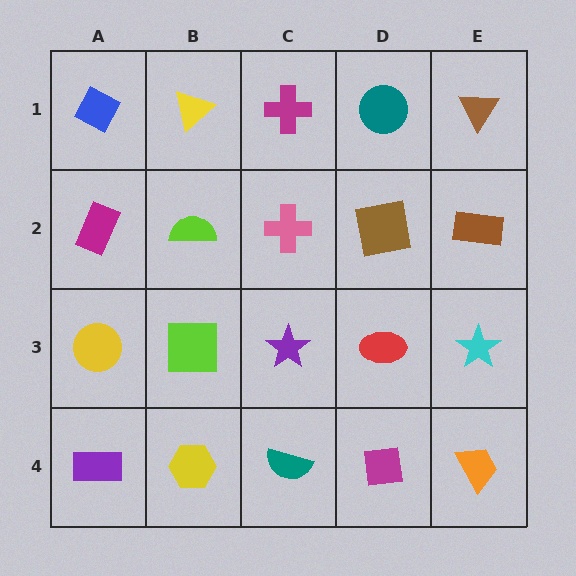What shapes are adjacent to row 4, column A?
A yellow circle (row 3, column A), a yellow hexagon (row 4, column B).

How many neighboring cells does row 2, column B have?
4.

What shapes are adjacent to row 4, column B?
A lime square (row 3, column B), a purple rectangle (row 4, column A), a teal semicircle (row 4, column C).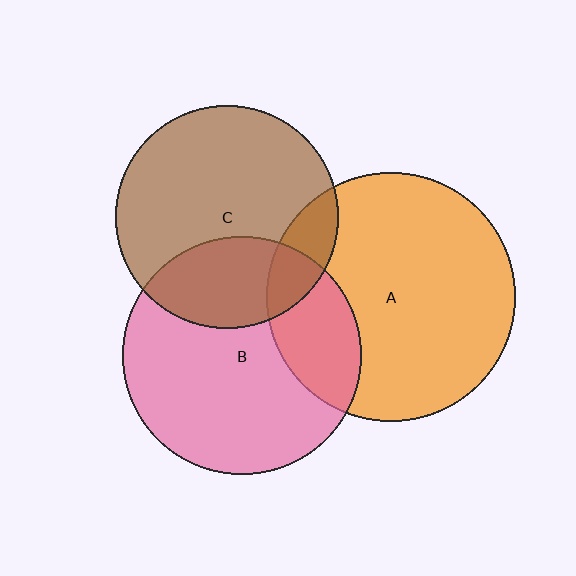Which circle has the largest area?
Circle A (orange).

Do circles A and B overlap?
Yes.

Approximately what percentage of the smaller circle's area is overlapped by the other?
Approximately 25%.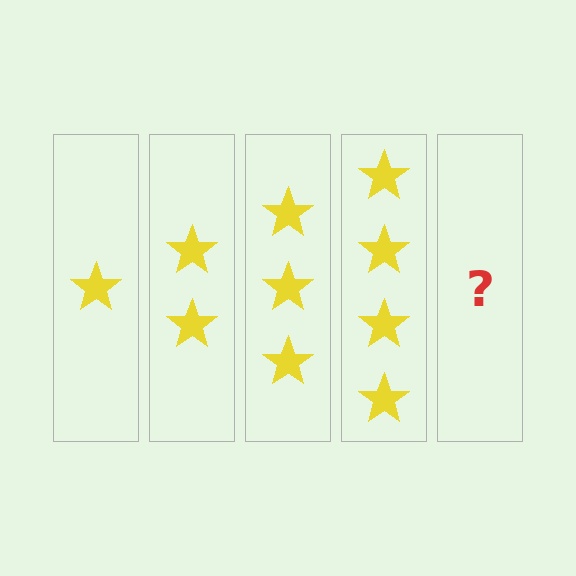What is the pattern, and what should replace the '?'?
The pattern is that each step adds one more star. The '?' should be 5 stars.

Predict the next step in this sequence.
The next step is 5 stars.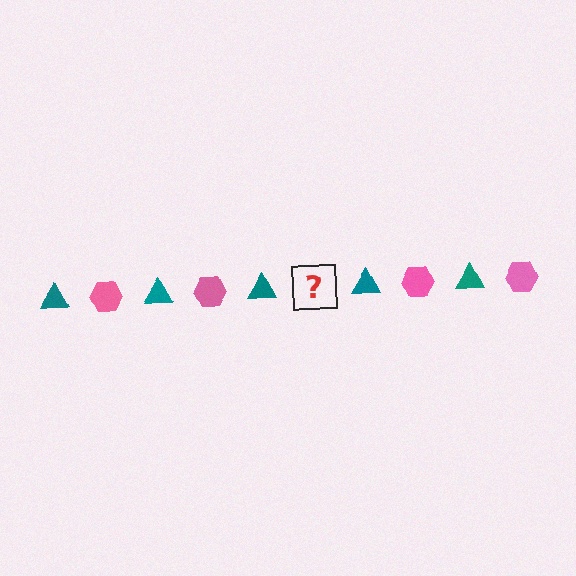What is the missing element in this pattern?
The missing element is a pink hexagon.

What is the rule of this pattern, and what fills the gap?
The rule is that the pattern alternates between teal triangle and pink hexagon. The gap should be filled with a pink hexagon.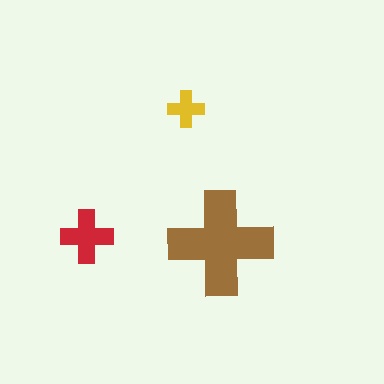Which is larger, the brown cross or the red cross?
The brown one.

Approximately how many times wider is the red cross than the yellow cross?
About 1.5 times wider.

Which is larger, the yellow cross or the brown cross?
The brown one.